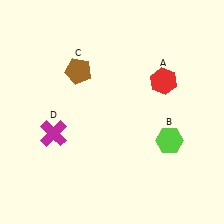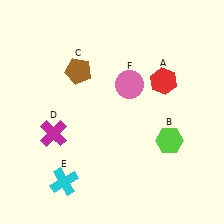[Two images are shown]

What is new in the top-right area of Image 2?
A pink circle (F) was added in the top-right area of Image 2.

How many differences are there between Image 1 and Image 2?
There are 2 differences between the two images.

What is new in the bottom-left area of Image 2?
A cyan cross (E) was added in the bottom-left area of Image 2.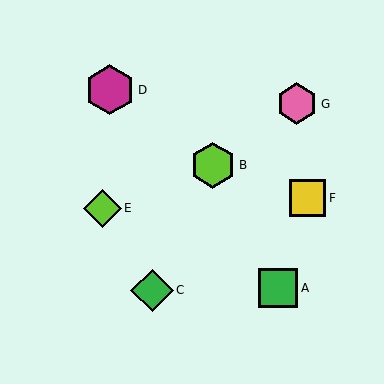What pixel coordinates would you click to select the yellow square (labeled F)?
Click at (307, 198) to select the yellow square F.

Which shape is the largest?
The magenta hexagon (labeled D) is the largest.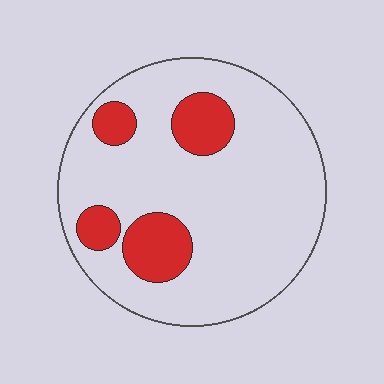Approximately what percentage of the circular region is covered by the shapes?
Approximately 20%.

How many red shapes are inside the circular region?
4.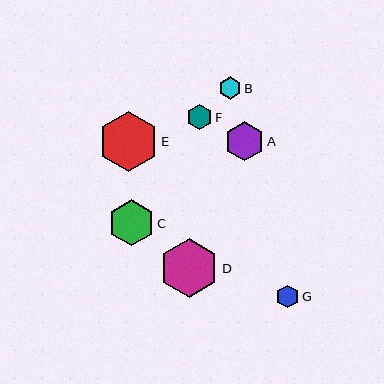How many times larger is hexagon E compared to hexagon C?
Hexagon E is approximately 1.3 times the size of hexagon C.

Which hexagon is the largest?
Hexagon E is the largest with a size of approximately 60 pixels.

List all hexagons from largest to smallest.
From largest to smallest: E, D, C, A, F, G, B.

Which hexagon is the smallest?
Hexagon B is the smallest with a size of approximately 22 pixels.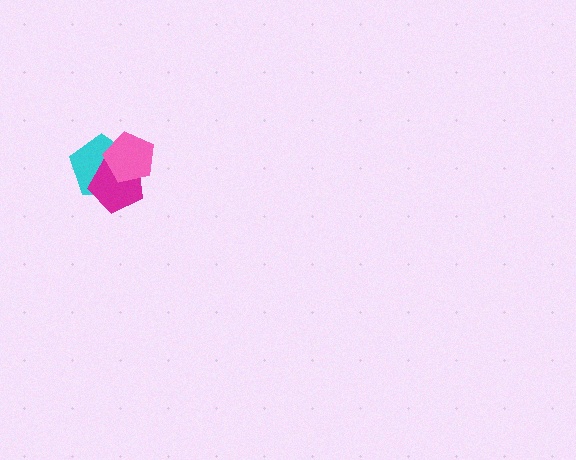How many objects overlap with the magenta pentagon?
2 objects overlap with the magenta pentagon.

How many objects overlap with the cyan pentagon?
2 objects overlap with the cyan pentagon.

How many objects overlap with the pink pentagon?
2 objects overlap with the pink pentagon.